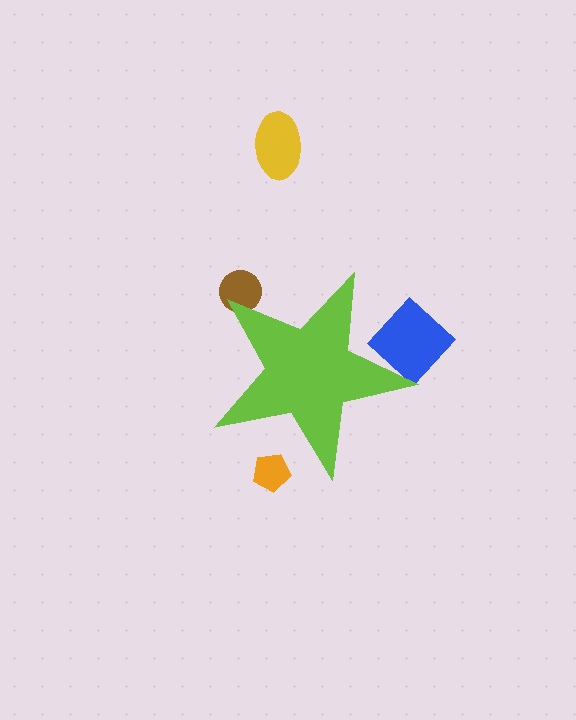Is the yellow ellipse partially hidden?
No, the yellow ellipse is fully visible.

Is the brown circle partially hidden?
Yes, the brown circle is partially hidden behind the lime star.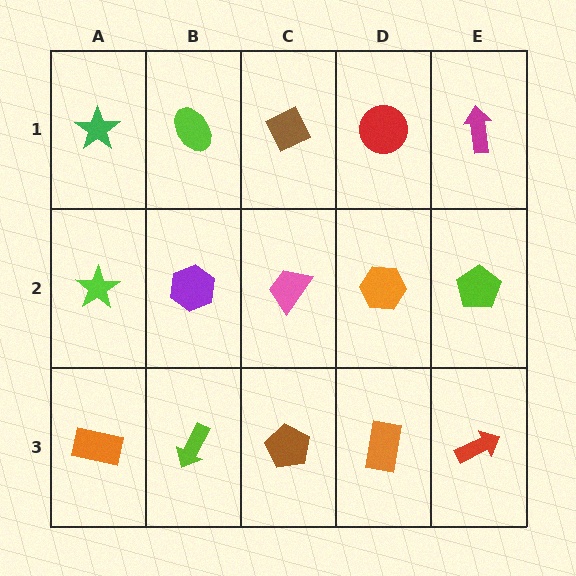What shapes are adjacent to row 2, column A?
A green star (row 1, column A), an orange rectangle (row 3, column A), a purple hexagon (row 2, column B).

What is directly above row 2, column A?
A green star.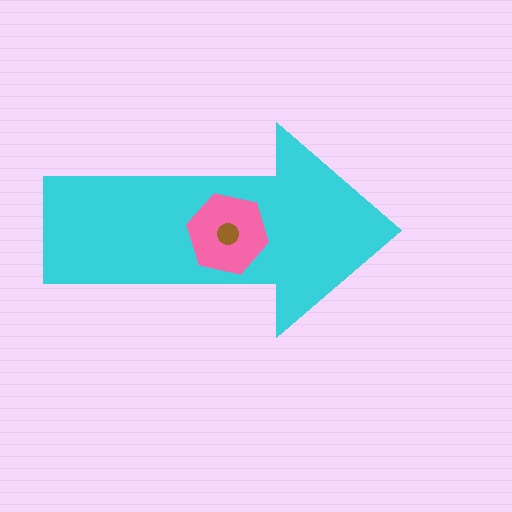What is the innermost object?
The brown circle.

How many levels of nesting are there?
3.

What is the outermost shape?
The cyan arrow.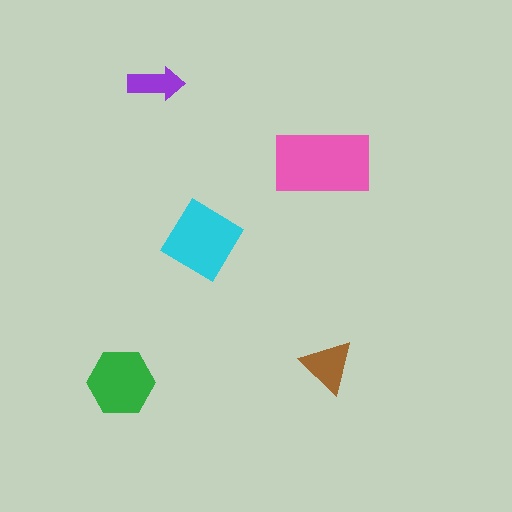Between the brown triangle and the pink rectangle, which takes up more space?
The pink rectangle.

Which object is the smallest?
The purple arrow.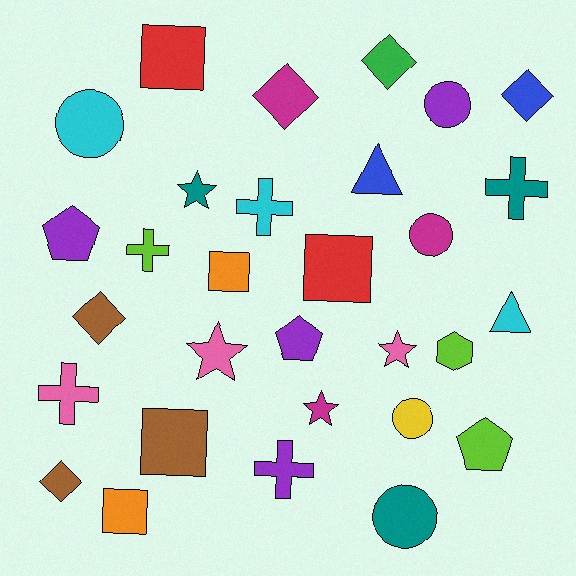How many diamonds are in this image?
There are 5 diamonds.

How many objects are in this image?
There are 30 objects.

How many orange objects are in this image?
There are 2 orange objects.